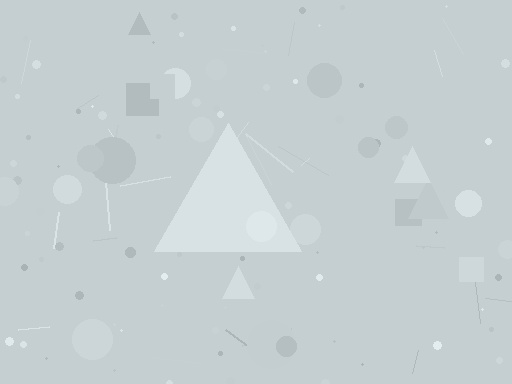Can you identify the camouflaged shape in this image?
The camouflaged shape is a triangle.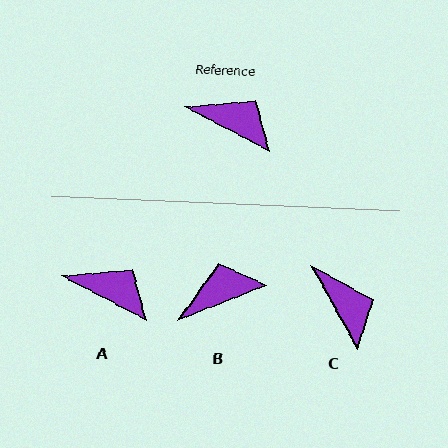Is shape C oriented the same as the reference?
No, it is off by about 33 degrees.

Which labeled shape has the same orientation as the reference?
A.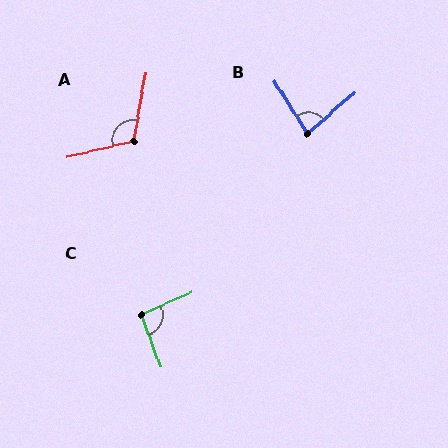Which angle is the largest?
A, at approximately 113 degrees.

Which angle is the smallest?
B, at approximately 81 degrees.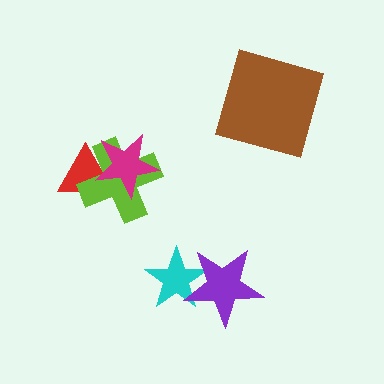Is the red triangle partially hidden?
Yes, it is partially covered by another shape.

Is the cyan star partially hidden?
Yes, it is partially covered by another shape.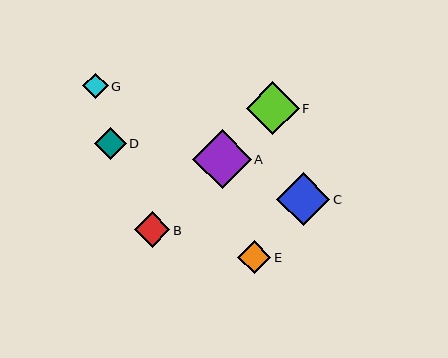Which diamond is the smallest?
Diamond G is the smallest with a size of approximately 26 pixels.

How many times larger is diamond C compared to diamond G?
Diamond C is approximately 2.1 times the size of diamond G.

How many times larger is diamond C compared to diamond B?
Diamond C is approximately 1.5 times the size of diamond B.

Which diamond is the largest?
Diamond A is the largest with a size of approximately 58 pixels.